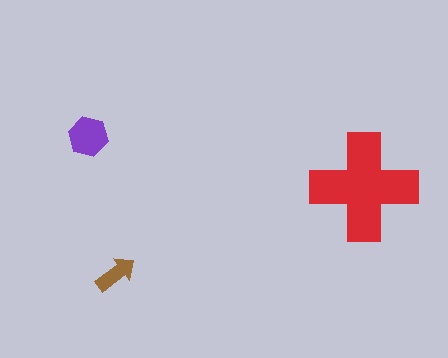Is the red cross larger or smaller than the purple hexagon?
Larger.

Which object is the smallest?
The brown arrow.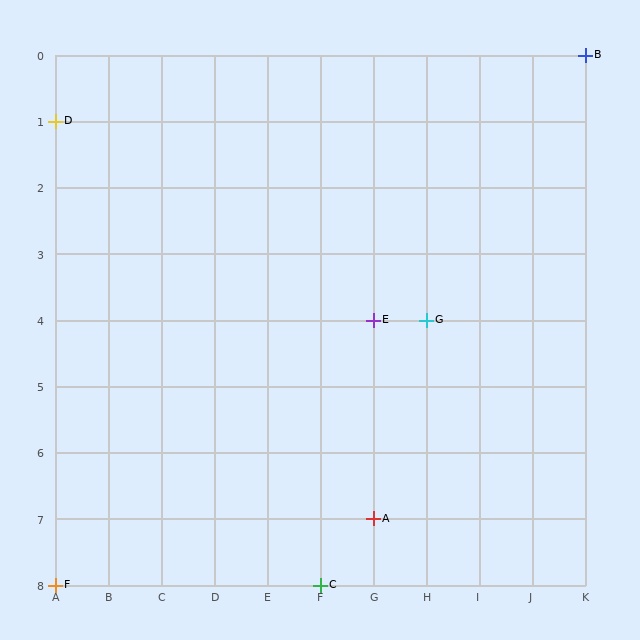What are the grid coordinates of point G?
Point G is at grid coordinates (H, 4).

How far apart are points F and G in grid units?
Points F and G are 7 columns and 4 rows apart (about 8.1 grid units diagonally).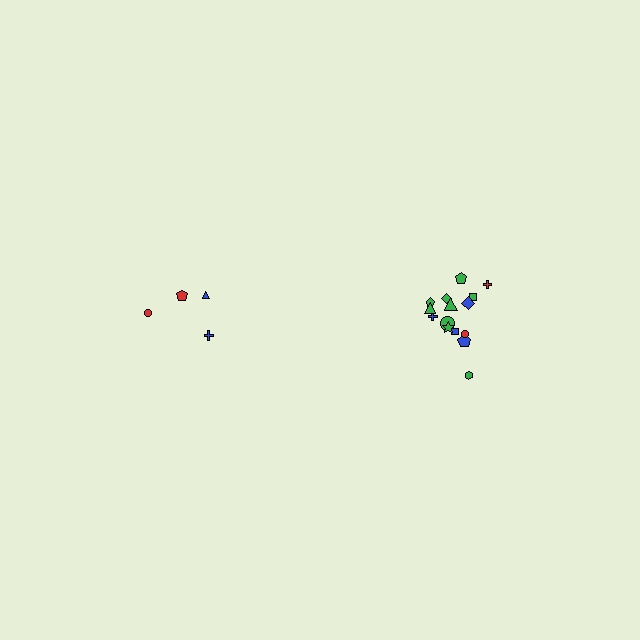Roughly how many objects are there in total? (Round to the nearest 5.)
Roughly 20 objects in total.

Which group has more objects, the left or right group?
The right group.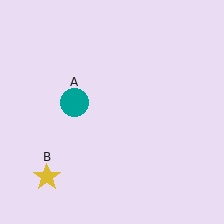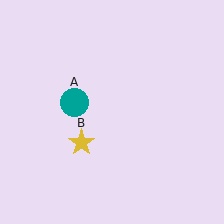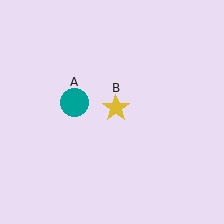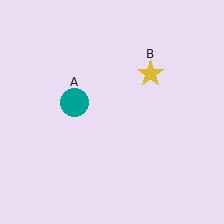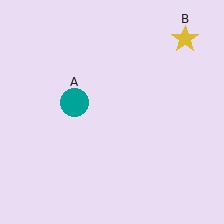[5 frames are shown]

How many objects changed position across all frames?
1 object changed position: yellow star (object B).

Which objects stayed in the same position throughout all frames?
Teal circle (object A) remained stationary.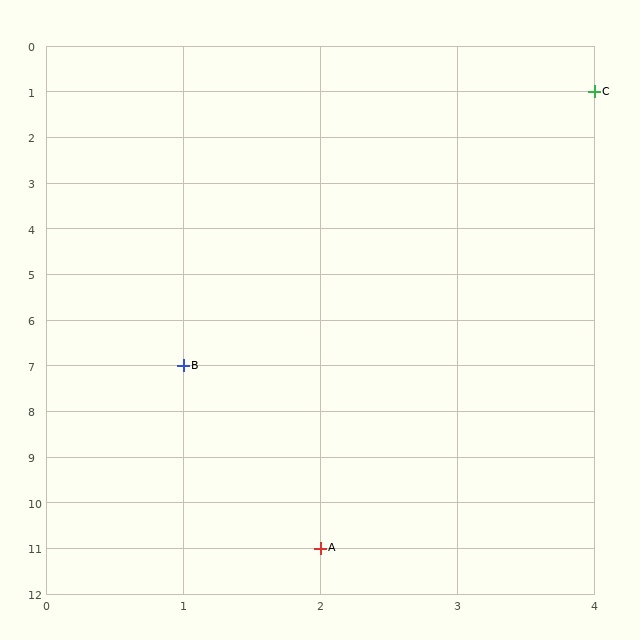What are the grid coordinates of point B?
Point B is at grid coordinates (1, 7).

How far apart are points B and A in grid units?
Points B and A are 1 column and 4 rows apart (about 4.1 grid units diagonally).